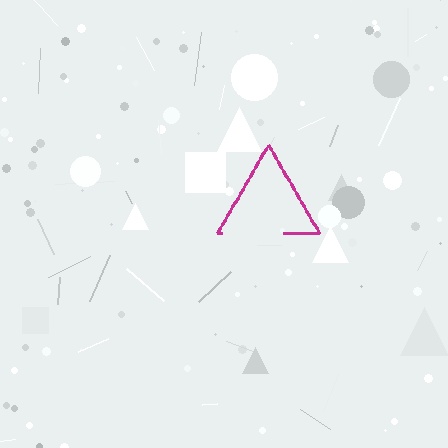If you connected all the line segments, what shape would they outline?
They would outline a triangle.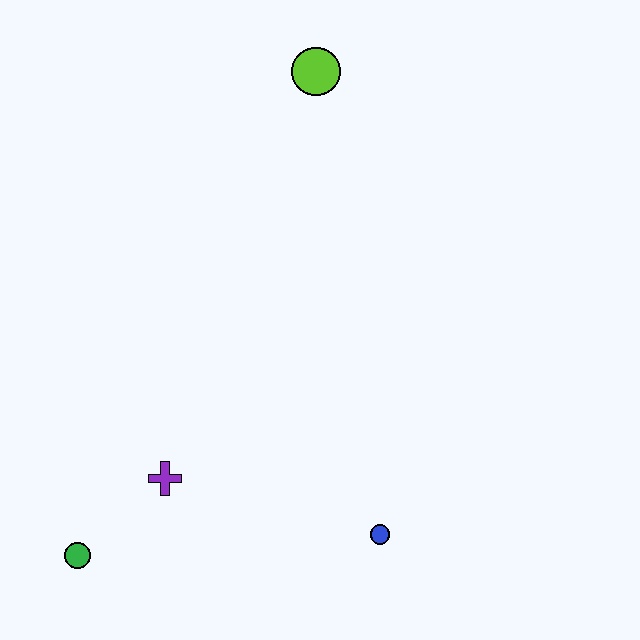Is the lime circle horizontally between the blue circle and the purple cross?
Yes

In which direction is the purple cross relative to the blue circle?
The purple cross is to the left of the blue circle.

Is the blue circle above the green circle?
Yes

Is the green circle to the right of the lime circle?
No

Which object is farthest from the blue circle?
The lime circle is farthest from the blue circle.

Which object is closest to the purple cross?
The green circle is closest to the purple cross.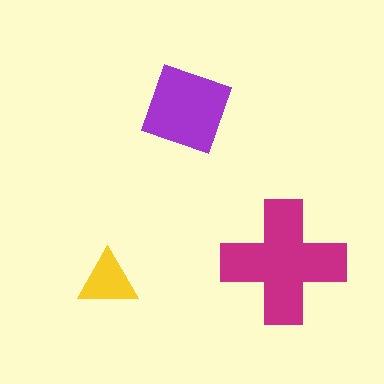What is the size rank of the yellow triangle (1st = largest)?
3rd.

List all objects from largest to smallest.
The magenta cross, the purple diamond, the yellow triangle.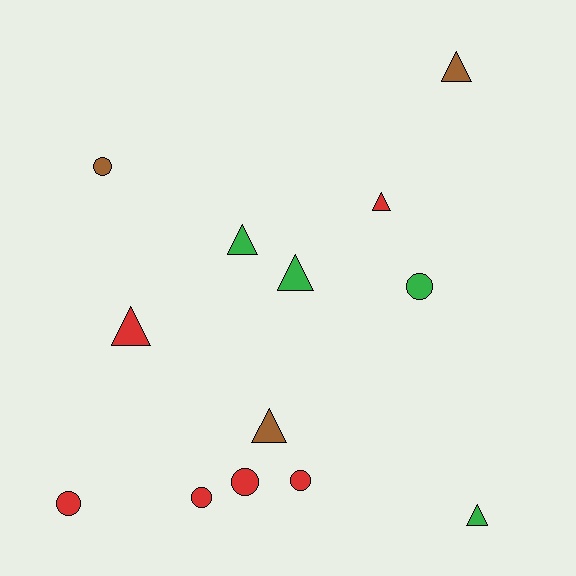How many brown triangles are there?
There are 2 brown triangles.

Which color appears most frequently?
Red, with 6 objects.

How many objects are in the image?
There are 13 objects.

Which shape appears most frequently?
Triangle, with 7 objects.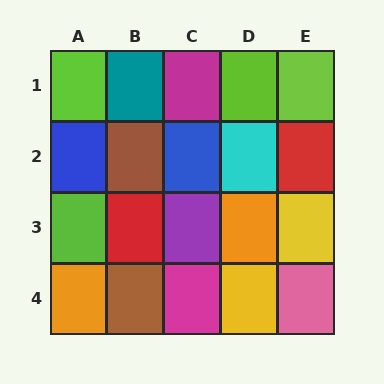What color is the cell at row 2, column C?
Blue.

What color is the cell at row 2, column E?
Red.